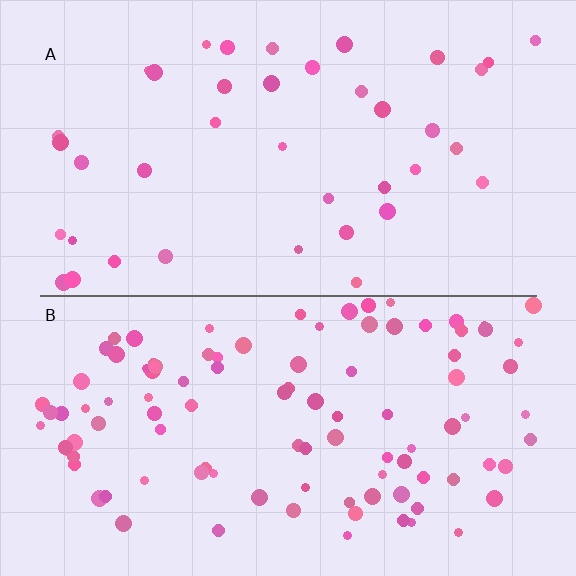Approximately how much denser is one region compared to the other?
Approximately 2.7× — region B over region A.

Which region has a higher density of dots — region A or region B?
B (the bottom).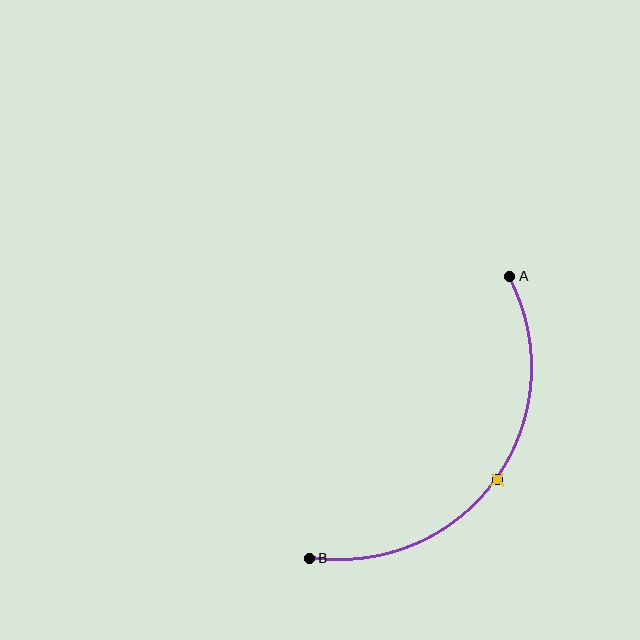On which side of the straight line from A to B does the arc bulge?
The arc bulges below and to the right of the straight line connecting A and B.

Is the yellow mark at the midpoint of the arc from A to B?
Yes. The yellow mark lies on the arc at equal arc-length from both A and B — it is the arc midpoint.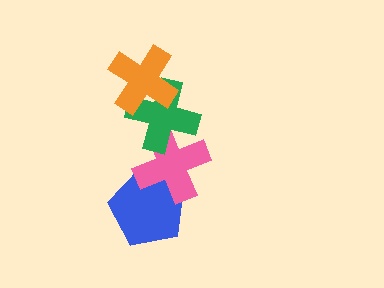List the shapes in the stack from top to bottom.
From top to bottom: the orange cross, the green cross, the pink cross, the blue pentagon.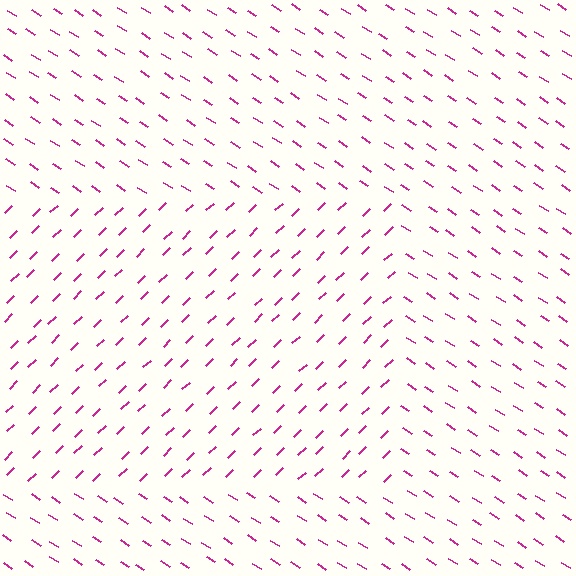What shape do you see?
I see a rectangle.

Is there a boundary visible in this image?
Yes, there is a texture boundary formed by a change in line orientation.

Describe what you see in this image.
The image is filled with small magenta line segments. A rectangle region in the image has lines oriented differently from the surrounding lines, creating a visible texture boundary.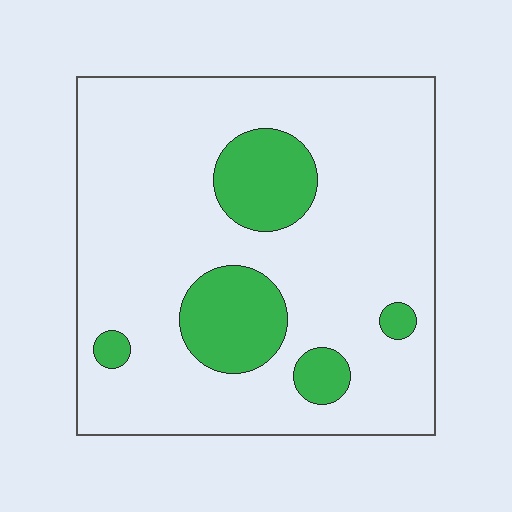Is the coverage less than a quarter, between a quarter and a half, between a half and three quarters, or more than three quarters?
Less than a quarter.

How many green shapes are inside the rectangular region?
5.